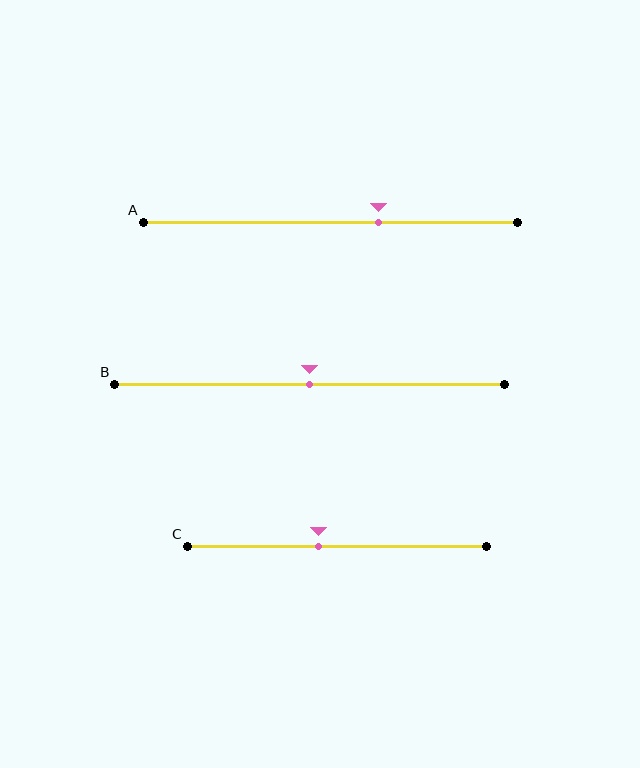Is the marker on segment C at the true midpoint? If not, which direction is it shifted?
No, the marker on segment C is shifted to the left by about 6% of the segment length.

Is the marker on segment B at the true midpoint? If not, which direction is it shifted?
Yes, the marker on segment B is at the true midpoint.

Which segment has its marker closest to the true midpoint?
Segment B has its marker closest to the true midpoint.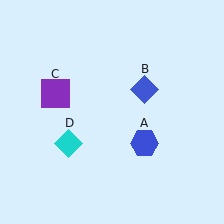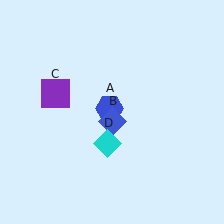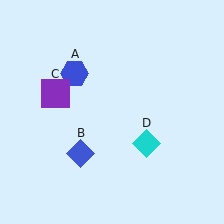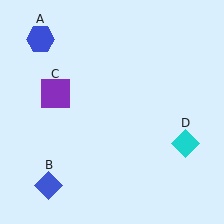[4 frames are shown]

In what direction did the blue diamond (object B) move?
The blue diamond (object B) moved down and to the left.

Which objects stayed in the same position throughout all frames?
Purple square (object C) remained stationary.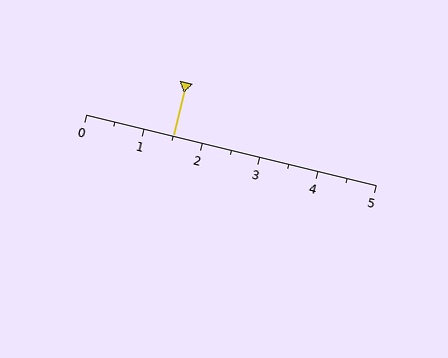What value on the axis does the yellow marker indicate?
The marker indicates approximately 1.5.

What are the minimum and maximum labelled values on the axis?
The axis runs from 0 to 5.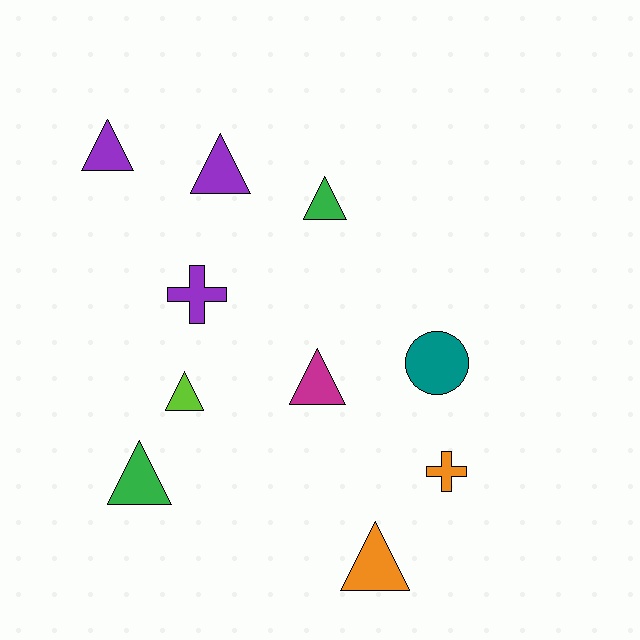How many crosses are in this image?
There are 2 crosses.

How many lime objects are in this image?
There is 1 lime object.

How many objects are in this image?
There are 10 objects.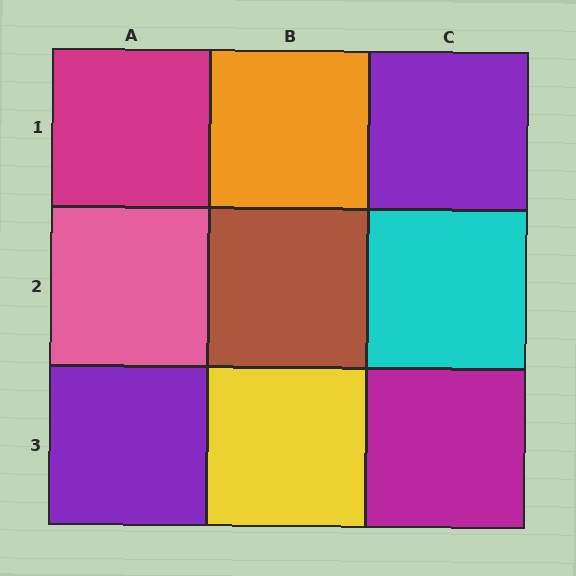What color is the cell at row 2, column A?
Pink.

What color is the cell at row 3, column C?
Magenta.